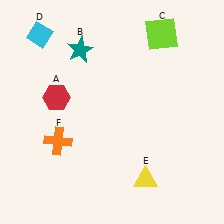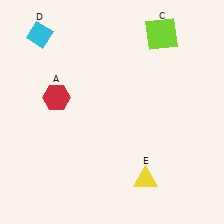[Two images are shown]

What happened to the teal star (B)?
The teal star (B) was removed in Image 2. It was in the top-left area of Image 1.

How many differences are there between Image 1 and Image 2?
There are 2 differences between the two images.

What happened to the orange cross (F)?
The orange cross (F) was removed in Image 2. It was in the bottom-left area of Image 1.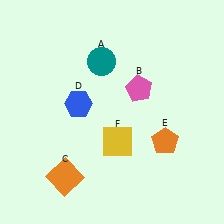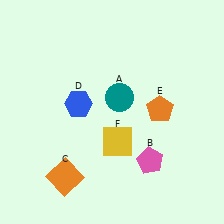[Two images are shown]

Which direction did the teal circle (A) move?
The teal circle (A) moved down.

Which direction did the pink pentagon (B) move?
The pink pentagon (B) moved down.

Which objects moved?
The objects that moved are: the teal circle (A), the pink pentagon (B), the orange pentagon (E).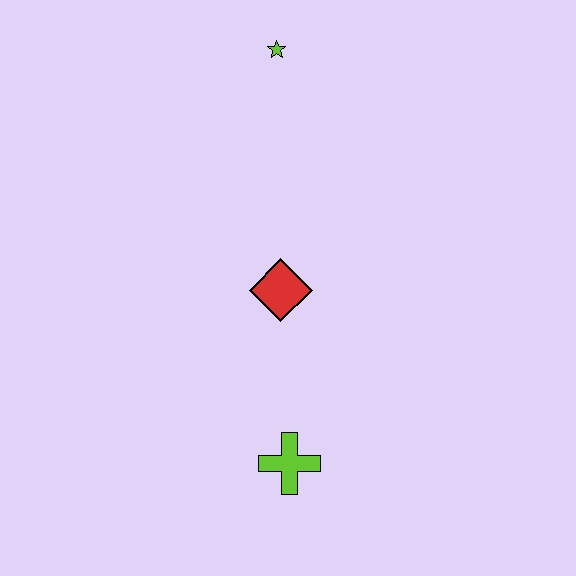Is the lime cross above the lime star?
No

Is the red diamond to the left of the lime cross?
Yes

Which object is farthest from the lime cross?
The lime star is farthest from the lime cross.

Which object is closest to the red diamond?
The lime cross is closest to the red diamond.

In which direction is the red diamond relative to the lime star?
The red diamond is below the lime star.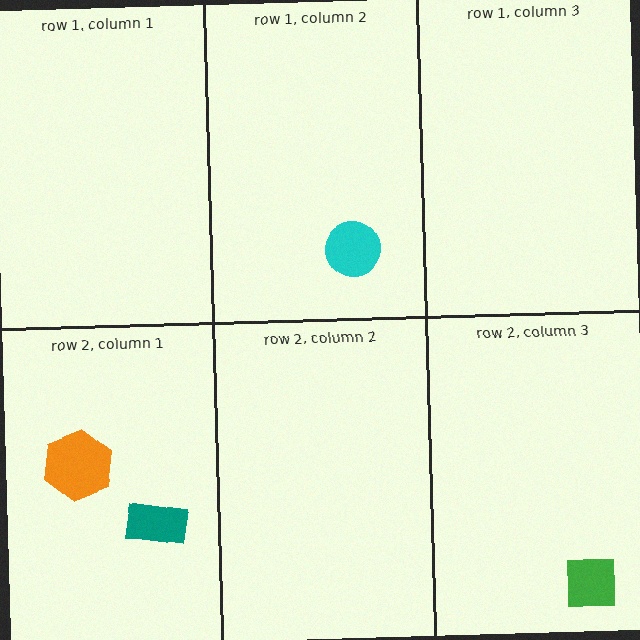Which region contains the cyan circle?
The row 1, column 2 region.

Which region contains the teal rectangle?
The row 2, column 1 region.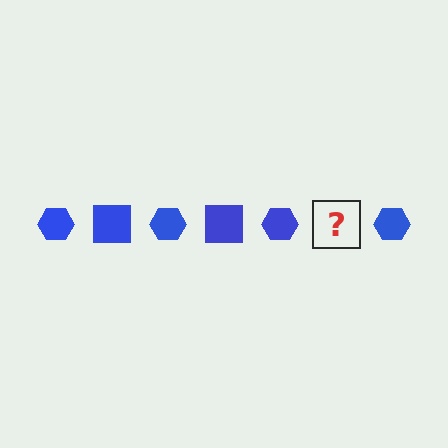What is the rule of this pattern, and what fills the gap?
The rule is that the pattern cycles through hexagon, square shapes in blue. The gap should be filled with a blue square.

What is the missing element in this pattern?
The missing element is a blue square.